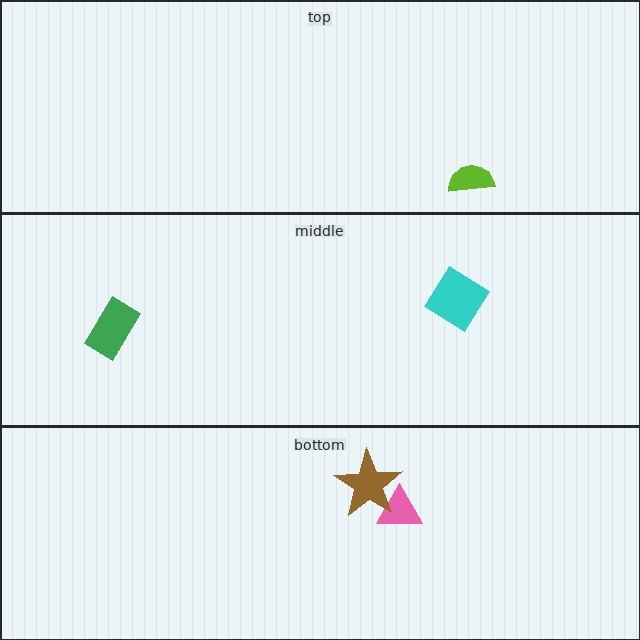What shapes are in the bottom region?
The pink triangle, the brown star.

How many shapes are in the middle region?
2.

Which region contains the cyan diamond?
The middle region.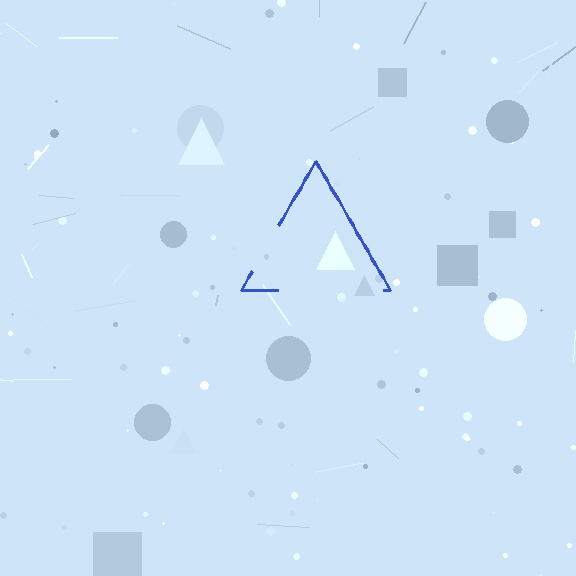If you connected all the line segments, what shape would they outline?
They would outline a triangle.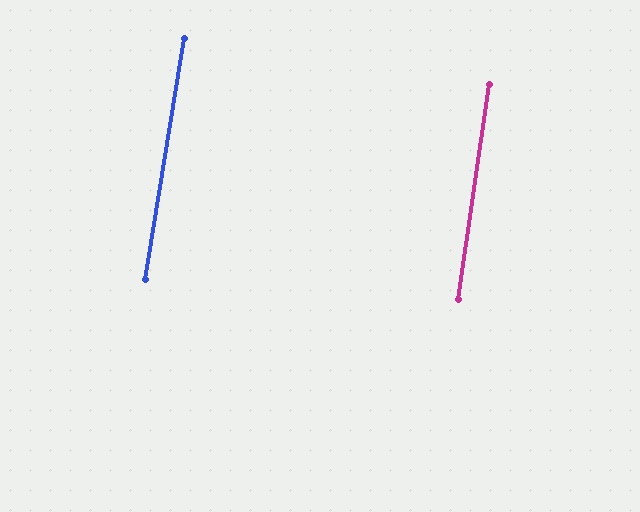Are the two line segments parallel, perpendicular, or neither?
Parallel — their directions differ by only 1.1°.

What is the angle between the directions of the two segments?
Approximately 1 degree.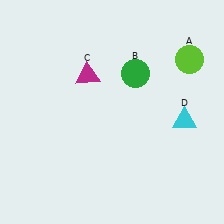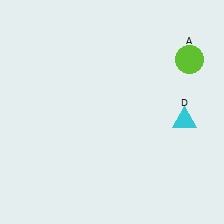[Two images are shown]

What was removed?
The green circle (B), the magenta triangle (C) were removed in Image 2.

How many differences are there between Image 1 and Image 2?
There are 2 differences between the two images.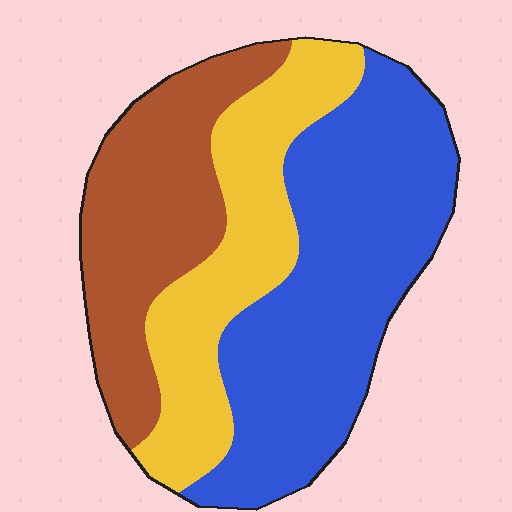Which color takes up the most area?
Blue, at roughly 45%.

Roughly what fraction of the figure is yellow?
Yellow takes up about one quarter (1/4) of the figure.